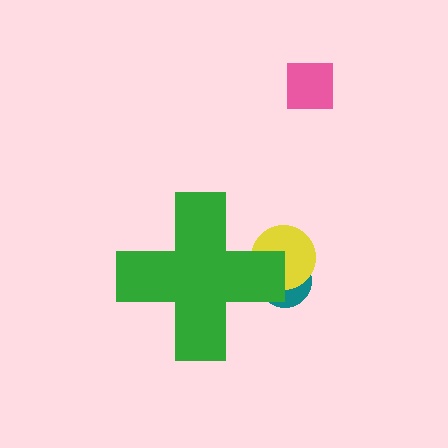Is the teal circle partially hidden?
Yes, the teal circle is partially hidden behind the green cross.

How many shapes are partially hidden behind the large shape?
2 shapes are partially hidden.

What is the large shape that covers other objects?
A green cross.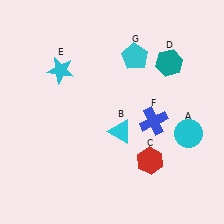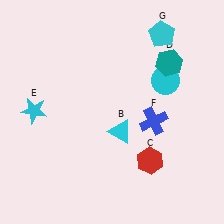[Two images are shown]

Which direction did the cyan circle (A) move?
The cyan circle (A) moved up.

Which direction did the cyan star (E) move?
The cyan star (E) moved down.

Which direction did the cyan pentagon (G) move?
The cyan pentagon (G) moved right.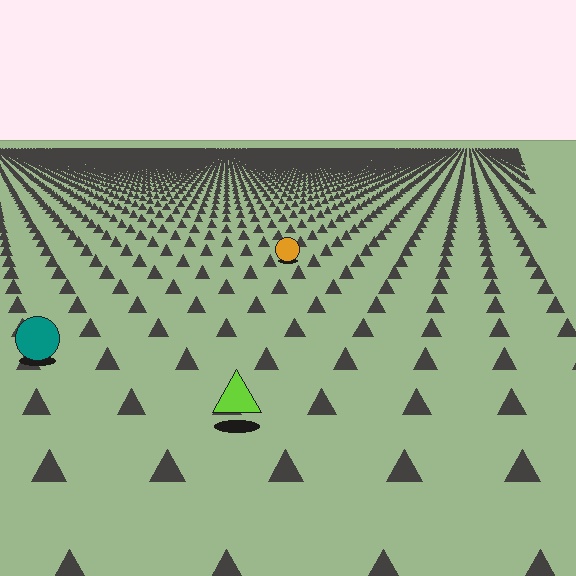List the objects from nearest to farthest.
From nearest to farthest: the lime triangle, the teal circle, the orange circle.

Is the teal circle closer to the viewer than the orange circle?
Yes. The teal circle is closer — you can tell from the texture gradient: the ground texture is coarser near it.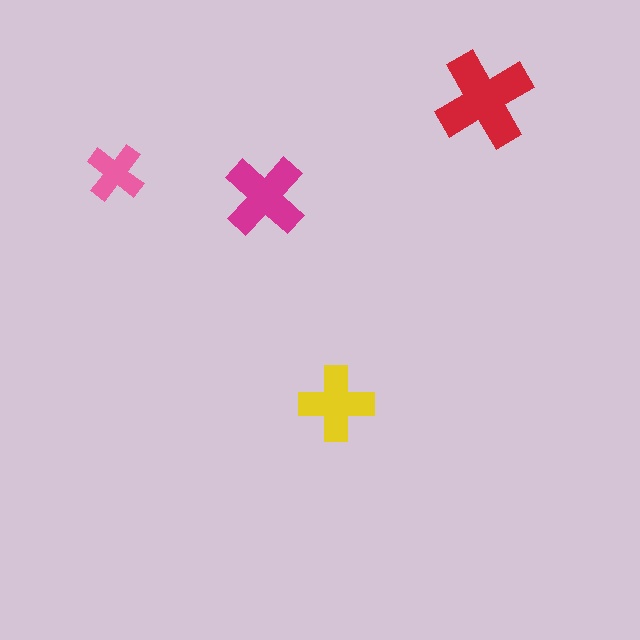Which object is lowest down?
The yellow cross is bottommost.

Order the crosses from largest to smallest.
the red one, the magenta one, the yellow one, the pink one.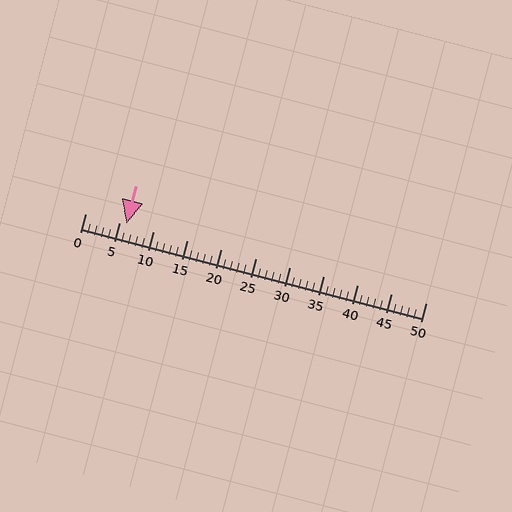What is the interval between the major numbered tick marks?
The major tick marks are spaced 5 units apart.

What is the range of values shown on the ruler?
The ruler shows values from 0 to 50.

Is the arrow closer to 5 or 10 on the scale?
The arrow is closer to 5.